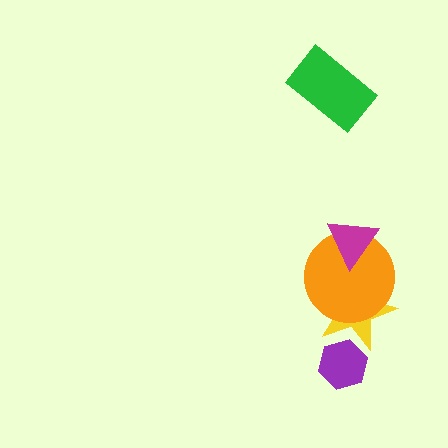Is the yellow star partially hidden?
Yes, it is partially covered by another shape.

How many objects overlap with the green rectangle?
0 objects overlap with the green rectangle.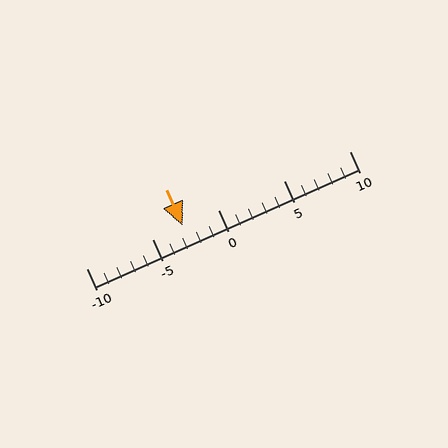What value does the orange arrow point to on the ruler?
The orange arrow points to approximately -3.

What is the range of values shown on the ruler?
The ruler shows values from -10 to 10.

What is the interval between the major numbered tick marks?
The major tick marks are spaced 5 units apart.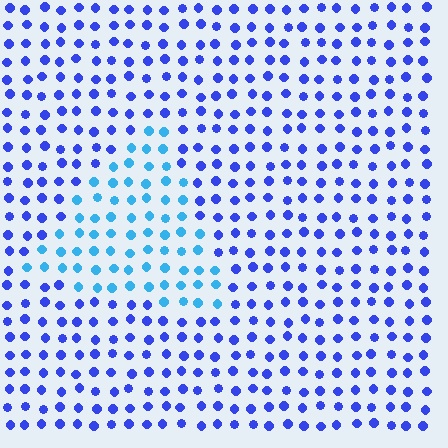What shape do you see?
I see a triangle.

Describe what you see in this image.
The image is filled with small blue elements in a uniform arrangement. A triangle-shaped region is visible where the elements are tinted to a slightly different hue, forming a subtle color boundary.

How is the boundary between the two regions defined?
The boundary is defined purely by a slight shift in hue (about 37 degrees). Spacing, size, and orientation are identical on both sides.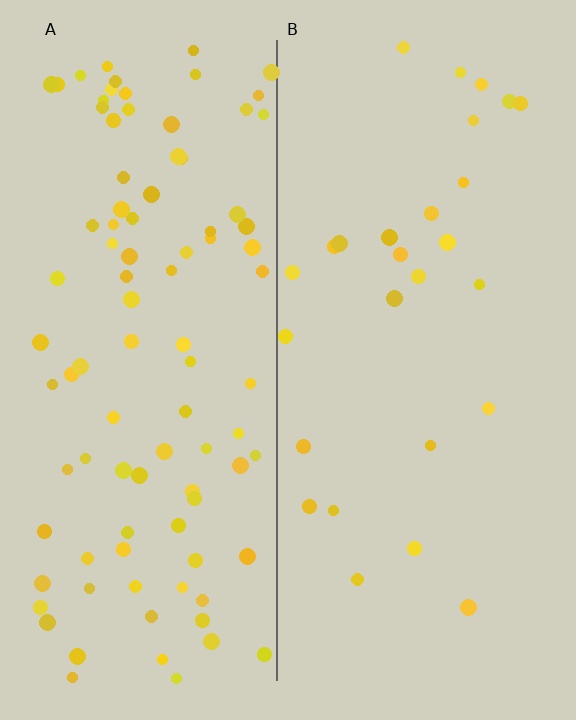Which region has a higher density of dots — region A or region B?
A (the left).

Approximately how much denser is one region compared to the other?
Approximately 3.6× — region A over region B.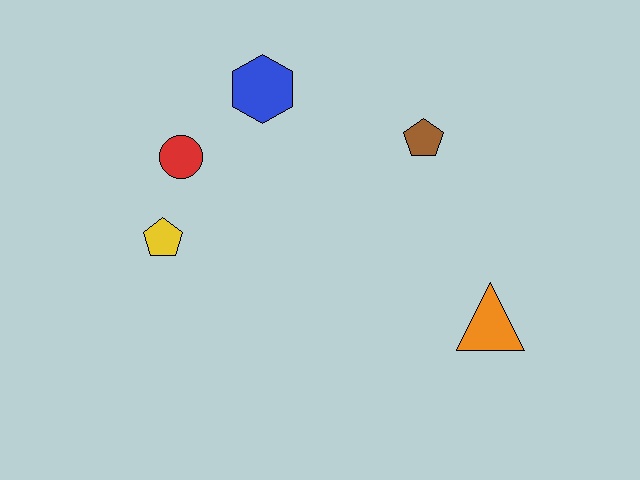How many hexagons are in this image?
There is 1 hexagon.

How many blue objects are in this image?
There is 1 blue object.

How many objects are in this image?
There are 5 objects.